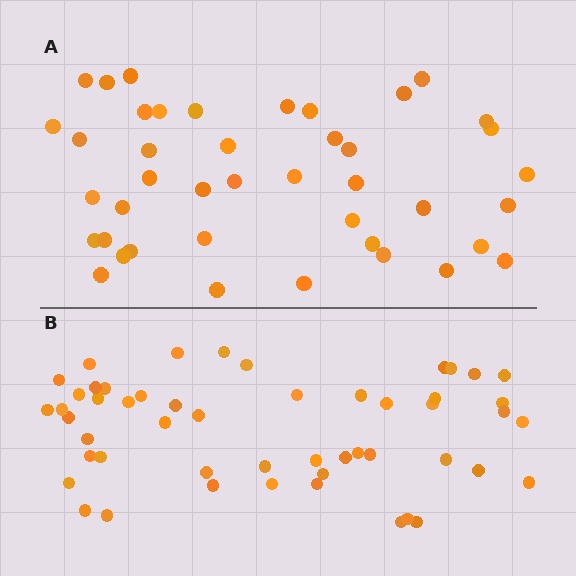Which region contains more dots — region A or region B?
Region B (the bottom region) has more dots.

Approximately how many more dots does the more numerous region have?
Region B has roughly 8 or so more dots than region A.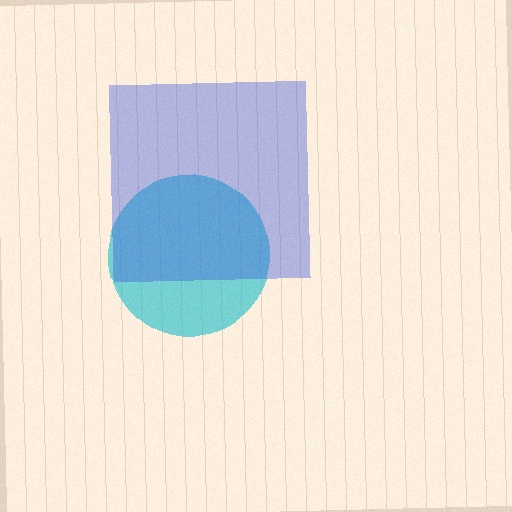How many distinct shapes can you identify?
There are 2 distinct shapes: a cyan circle, a blue square.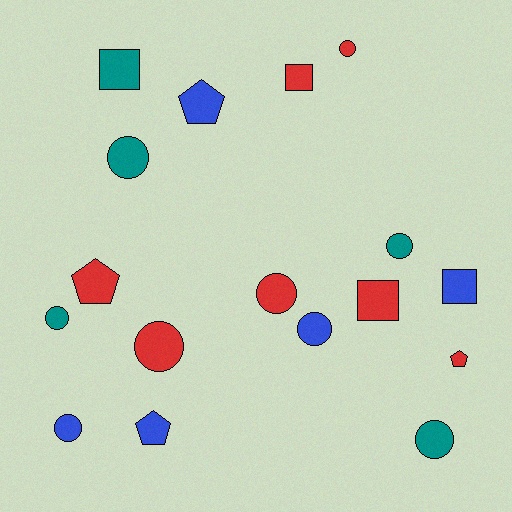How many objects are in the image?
There are 17 objects.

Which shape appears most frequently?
Circle, with 9 objects.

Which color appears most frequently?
Red, with 7 objects.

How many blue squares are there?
There is 1 blue square.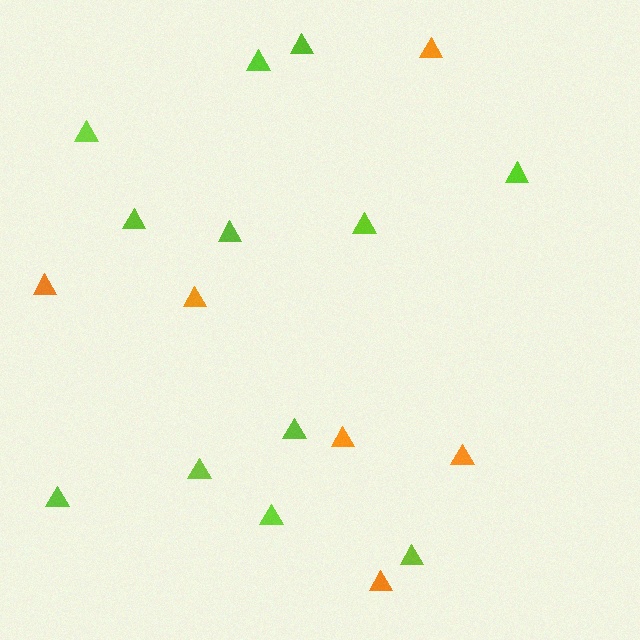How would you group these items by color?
There are 2 groups: one group of lime triangles (12) and one group of orange triangles (6).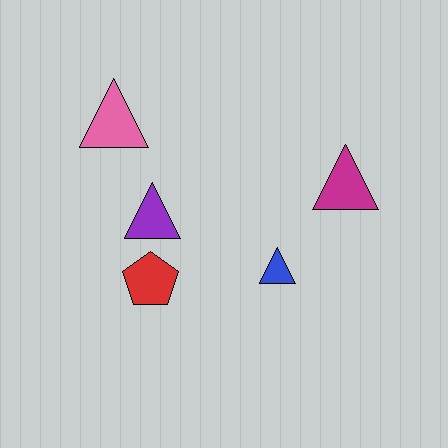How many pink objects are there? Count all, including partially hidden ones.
There is 1 pink object.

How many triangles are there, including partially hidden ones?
There are 4 triangles.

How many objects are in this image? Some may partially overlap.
There are 5 objects.